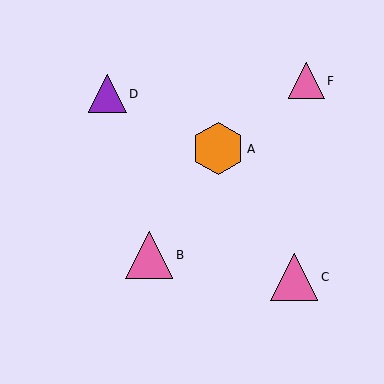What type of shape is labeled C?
Shape C is a pink triangle.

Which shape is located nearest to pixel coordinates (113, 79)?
The purple triangle (labeled D) at (107, 94) is nearest to that location.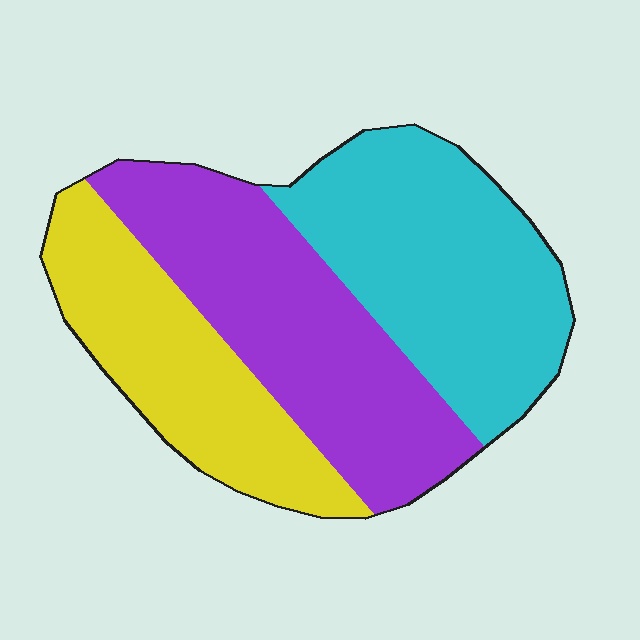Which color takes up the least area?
Yellow, at roughly 25%.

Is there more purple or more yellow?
Purple.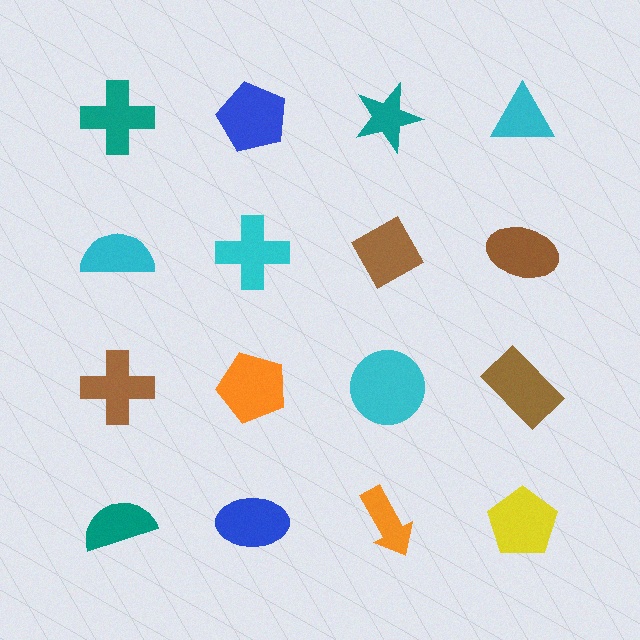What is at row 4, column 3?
An orange arrow.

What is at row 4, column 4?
A yellow pentagon.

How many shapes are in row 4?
4 shapes.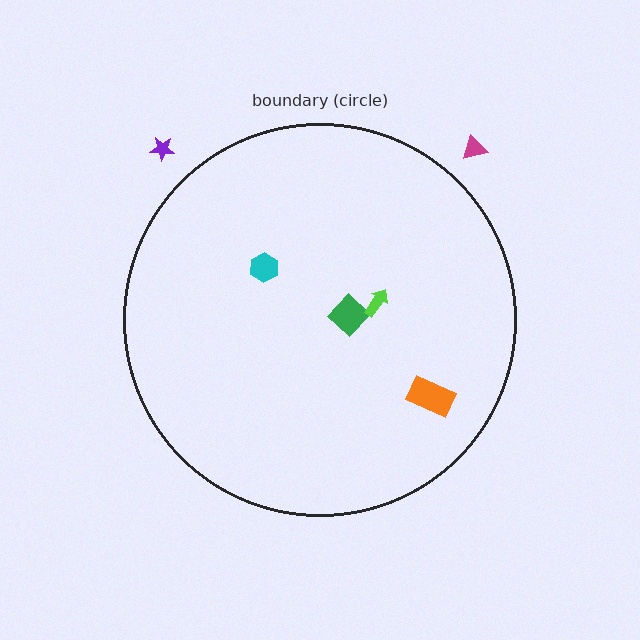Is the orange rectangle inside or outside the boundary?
Inside.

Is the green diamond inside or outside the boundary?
Inside.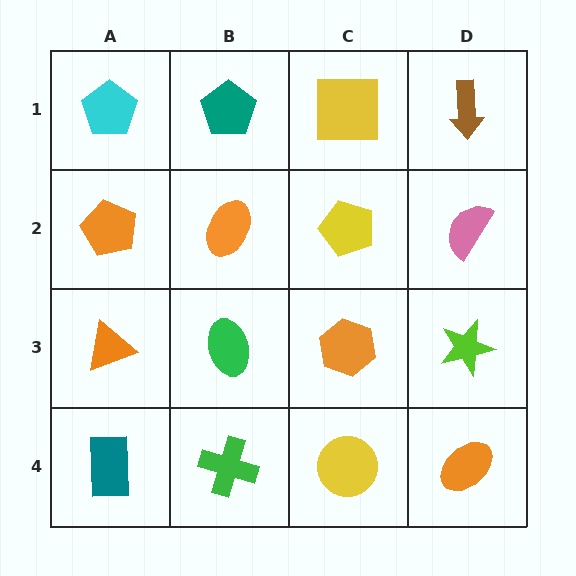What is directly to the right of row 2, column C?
A pink semicircle.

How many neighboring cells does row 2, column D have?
3.